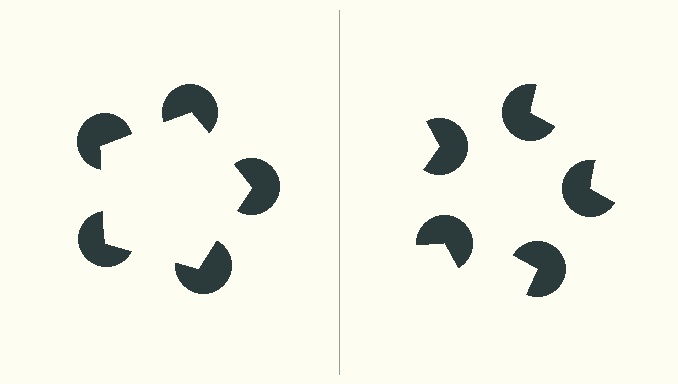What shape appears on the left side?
An illusory pentagon.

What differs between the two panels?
The pac-man discs are positioned identically on both sides; only the wedge orientations differ. On the left they align to a pentagon; on the right they are misaligned.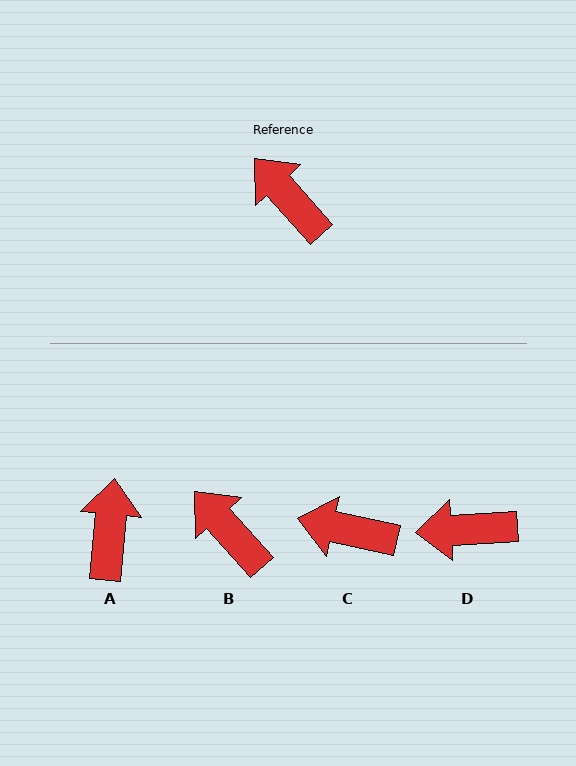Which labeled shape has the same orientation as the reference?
B.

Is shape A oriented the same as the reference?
No, it is off by about 47 degrees.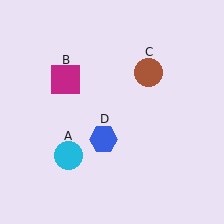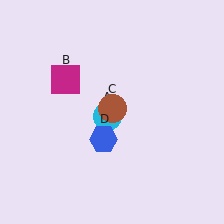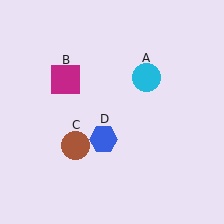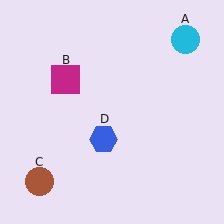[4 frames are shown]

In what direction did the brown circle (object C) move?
The brown circle (object C) moved down and to the left.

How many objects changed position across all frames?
2 objects changed position: cyan circle (object A), brown circle (object C).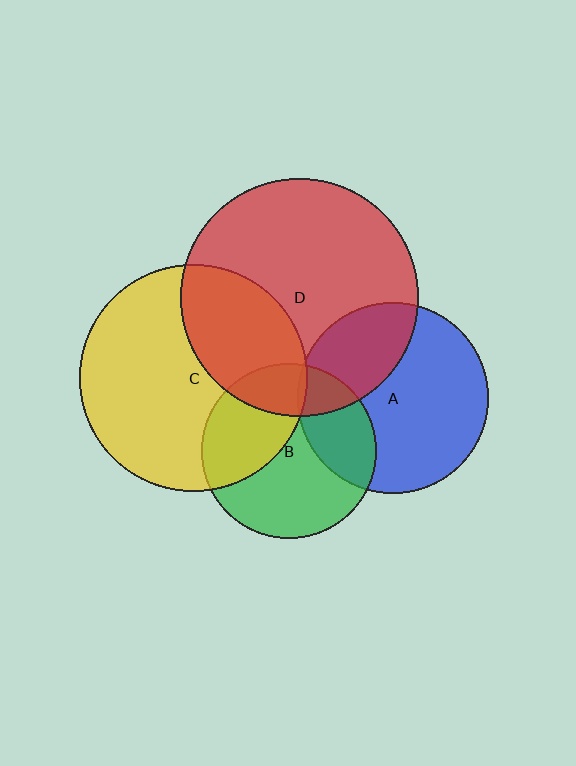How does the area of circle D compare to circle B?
Approximately 1.8 times.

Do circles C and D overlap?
Yes.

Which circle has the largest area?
Circle D (red).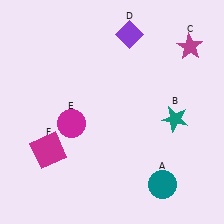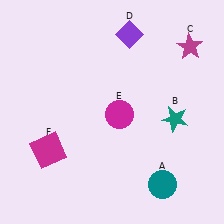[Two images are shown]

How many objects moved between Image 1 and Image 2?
1 object moved between the two images.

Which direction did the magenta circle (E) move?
The magenta circle (E) moved right.